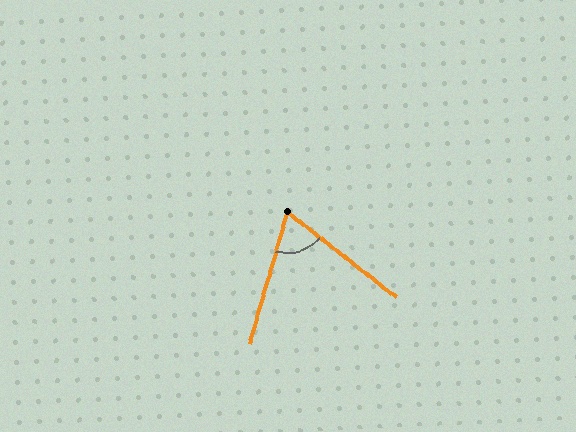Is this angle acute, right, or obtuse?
It is acute.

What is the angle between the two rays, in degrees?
Approximately 68 degrees.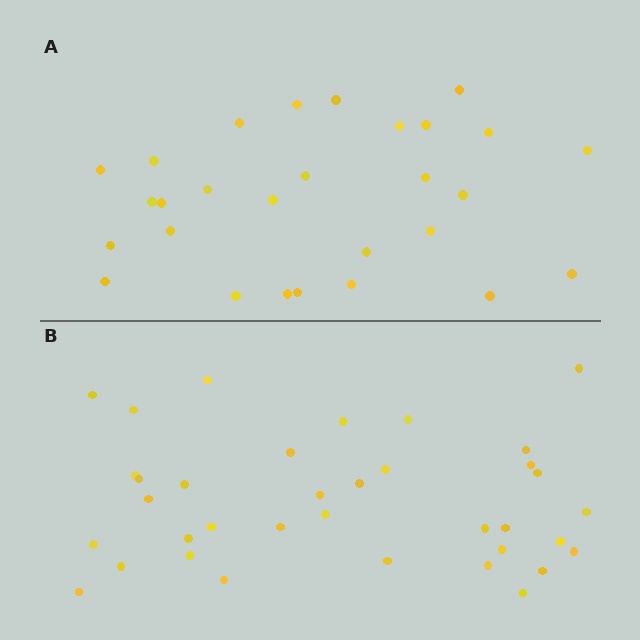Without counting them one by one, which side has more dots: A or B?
Region B (the bottom region) has more dots.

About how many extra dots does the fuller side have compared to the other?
Region B has roughly 8 or so more dots than region A.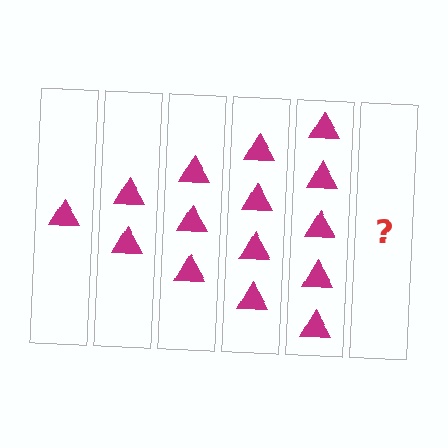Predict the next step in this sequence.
The next step is 6 triangles.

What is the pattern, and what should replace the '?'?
The pattern is that each step adds one more triangle. The '?' should be 6 triangles.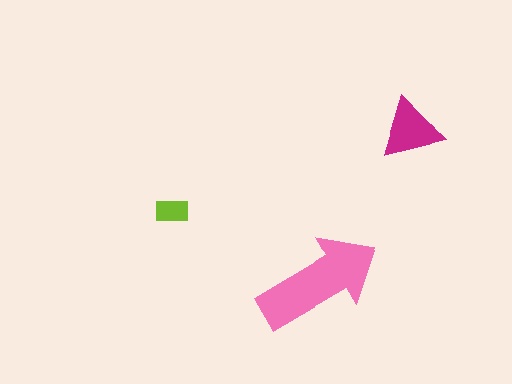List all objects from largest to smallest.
The pink arrow, the magenta triangle, the lime rectangle.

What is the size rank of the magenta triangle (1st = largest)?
2nd.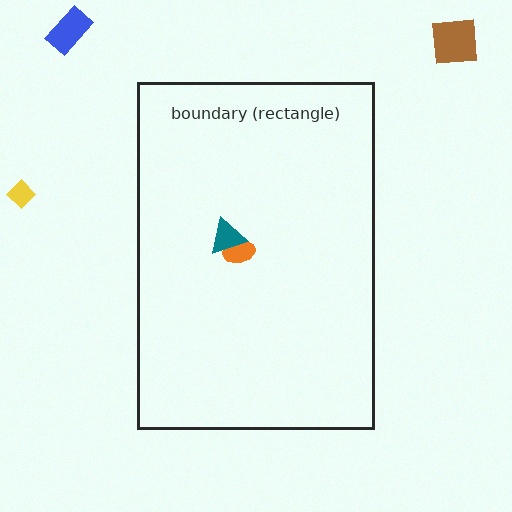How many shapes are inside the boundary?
2 inside, 3 outside.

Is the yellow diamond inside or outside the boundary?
Outside.